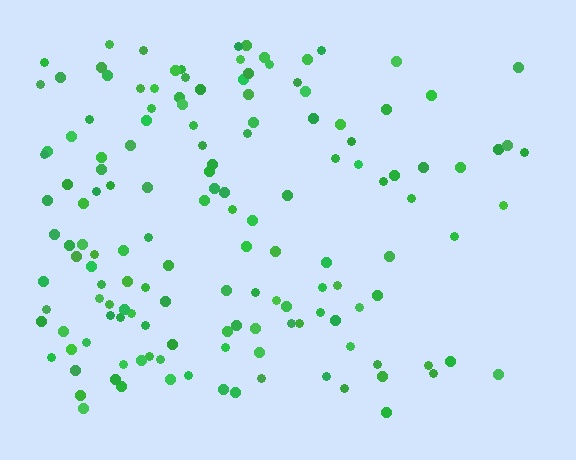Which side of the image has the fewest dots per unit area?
The right.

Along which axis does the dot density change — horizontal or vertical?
Horizontal.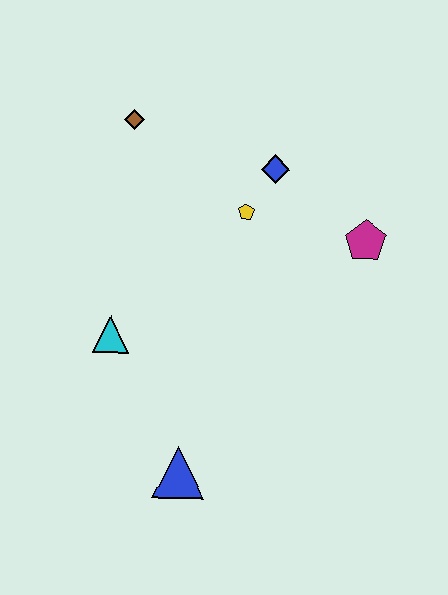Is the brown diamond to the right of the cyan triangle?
Yes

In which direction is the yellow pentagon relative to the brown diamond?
The yellow pentagon is to the right of the brown diamond.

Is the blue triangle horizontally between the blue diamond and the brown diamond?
Yes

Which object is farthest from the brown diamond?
The blue triangle is farthest from the brown diamond.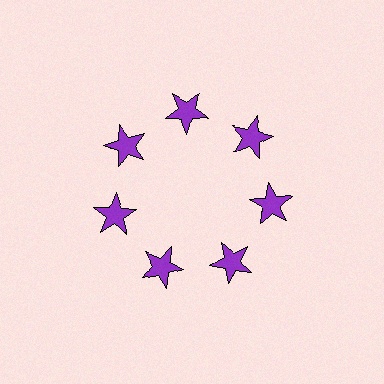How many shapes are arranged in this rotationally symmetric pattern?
There are 7 shapes, arranged in 7 groups of 1.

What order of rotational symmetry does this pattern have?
This pattern has 7-fold rotational symmetry.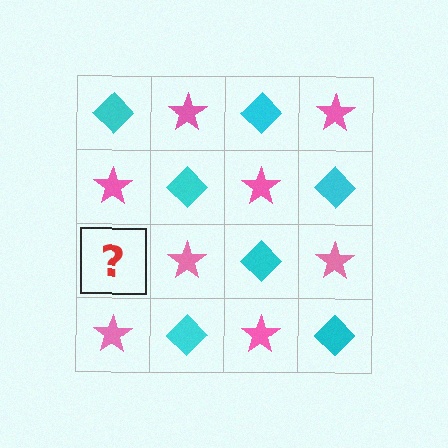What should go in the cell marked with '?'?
The missing cell should contain a cyan diamond.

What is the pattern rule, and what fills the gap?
The rule is that it alternates cyan diamond and pink star in a checkerboard pattern. The gap should be filled with a cyan diamond.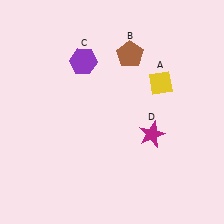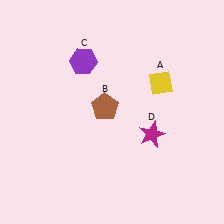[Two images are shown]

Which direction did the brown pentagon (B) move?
The brown pentagon (B) moved down.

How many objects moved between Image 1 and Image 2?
1 object moved between the two images.